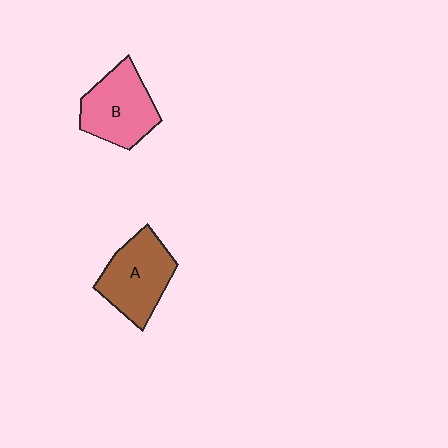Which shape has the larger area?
Shape A (brown).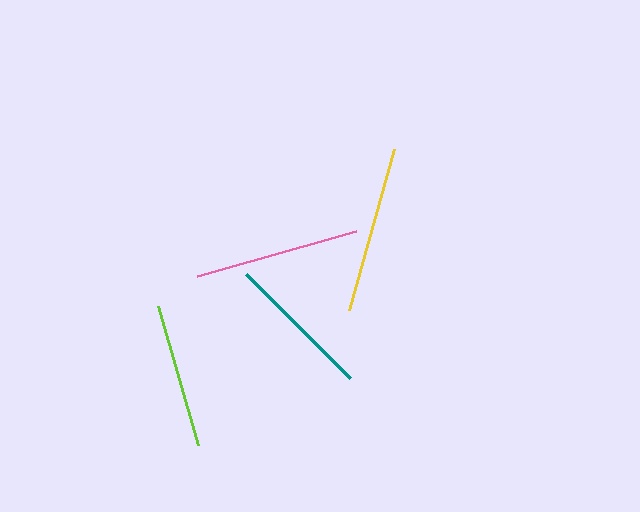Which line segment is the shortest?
The lime line is the shortest at approximately 144 pixels.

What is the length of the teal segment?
The teal segment is approximately 146 pixels long.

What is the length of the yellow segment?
The yellow segment is approximately 167 pixels long.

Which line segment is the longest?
The yellow line is the longest at approximately 167 pixels.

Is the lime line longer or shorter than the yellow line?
The yellow line is longer than the lime line.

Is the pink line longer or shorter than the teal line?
The pink line is longer than the teal line.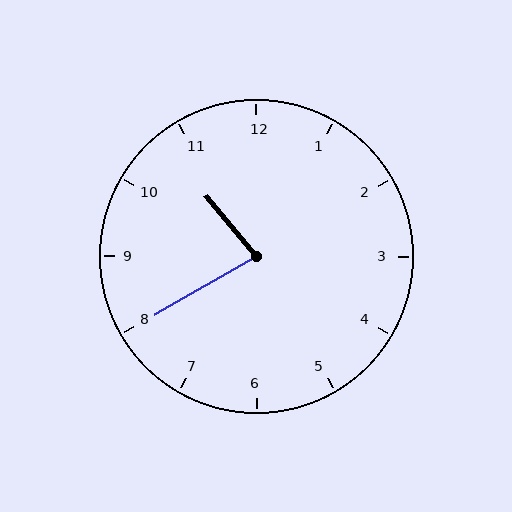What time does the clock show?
10:40.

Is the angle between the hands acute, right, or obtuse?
It is acute.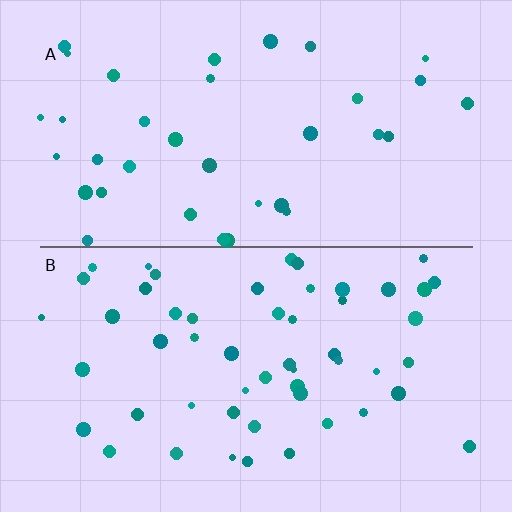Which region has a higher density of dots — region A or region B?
B (the bottom).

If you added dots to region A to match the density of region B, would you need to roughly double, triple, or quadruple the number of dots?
Approximately double.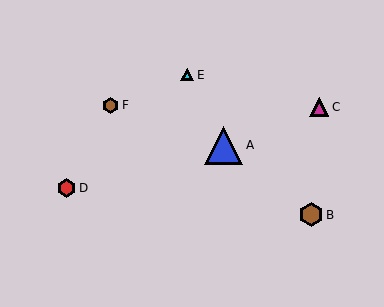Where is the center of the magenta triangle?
The center of the magenta triangle is at (319, 107).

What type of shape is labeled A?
Shape A is a blue triangle.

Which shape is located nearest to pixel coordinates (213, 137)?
The blue triangle (labeled A) at (223, 145) is nearest to that location.